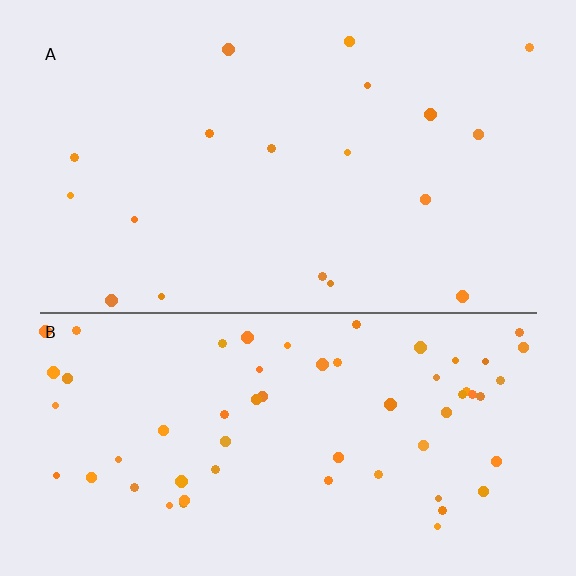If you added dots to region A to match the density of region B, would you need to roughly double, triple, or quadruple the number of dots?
Approximately triple.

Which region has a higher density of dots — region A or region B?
B (the bottom).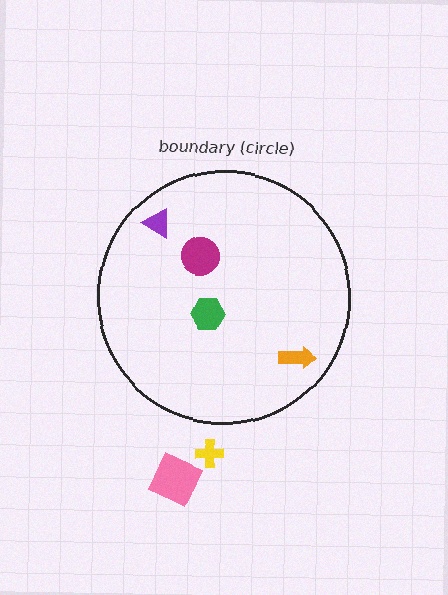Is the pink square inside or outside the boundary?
Outside.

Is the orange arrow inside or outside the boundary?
Inside.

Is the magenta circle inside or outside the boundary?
Inside.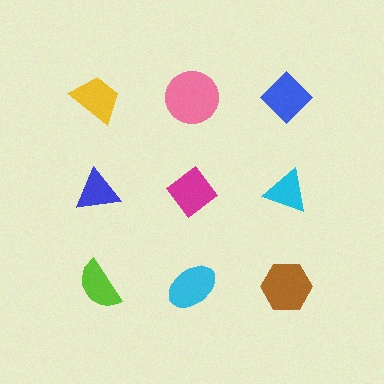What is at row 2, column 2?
A magenta diamond.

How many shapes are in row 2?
3 shapes.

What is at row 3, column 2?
A cyan ellipse.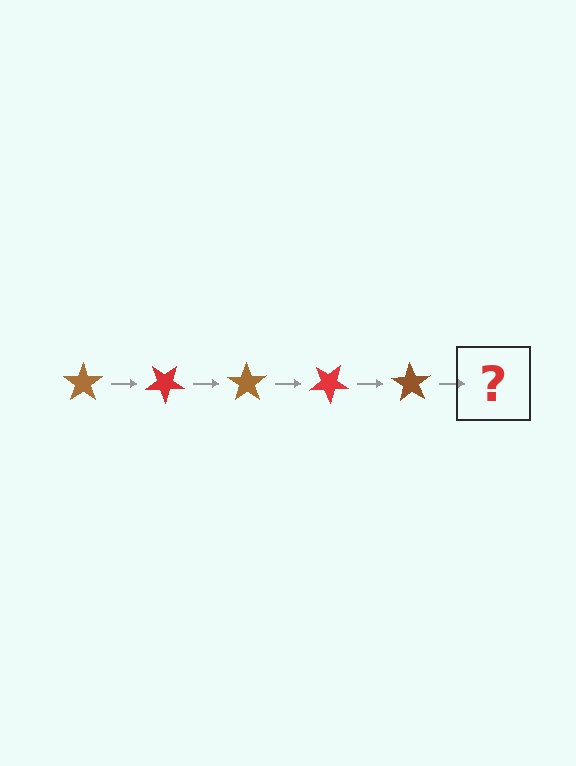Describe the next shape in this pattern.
It should be a red star, rotated 175 degrees from the start.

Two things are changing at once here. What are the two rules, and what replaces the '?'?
The two rules are that it rotates 35 degrees each step and the color cycles through brown and red. The '?' should be a red star, rotated 175 degrees from the start.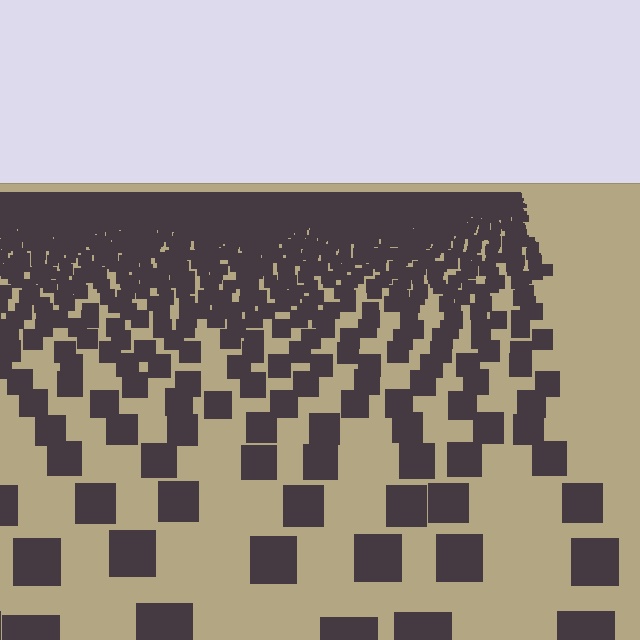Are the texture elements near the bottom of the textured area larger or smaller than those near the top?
Larger. Near the bottom, elements are closer to the viewer and appear at a bigger on-screen size.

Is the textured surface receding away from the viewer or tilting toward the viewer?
The surface is receding away from the viewer. Texture elements get smaller and denser toward the top.